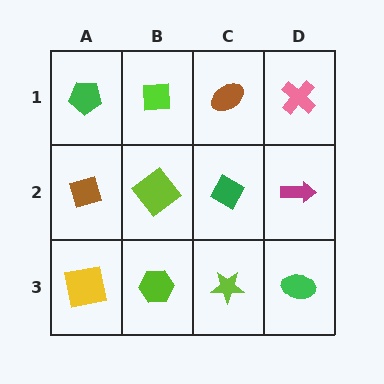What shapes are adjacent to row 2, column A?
A green pentagon (row 1, column A), a yellow square (row 3, column A), a lime diamond (row 2, column B).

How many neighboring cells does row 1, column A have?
2.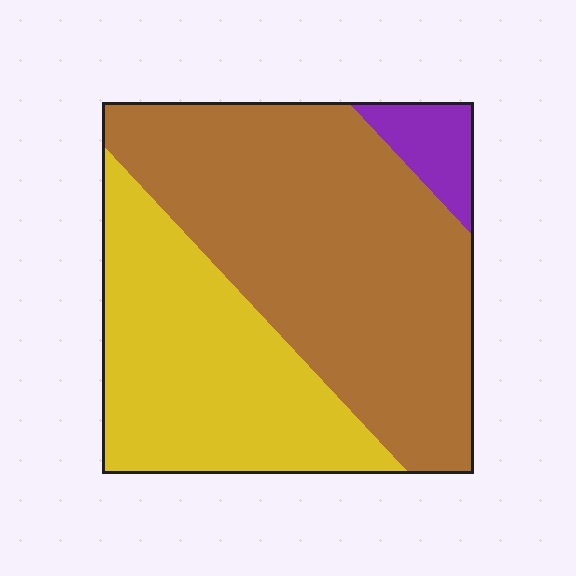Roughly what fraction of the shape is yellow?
Yellow covers around 35% of the shape.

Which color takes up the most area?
Brown, at roughly 55%.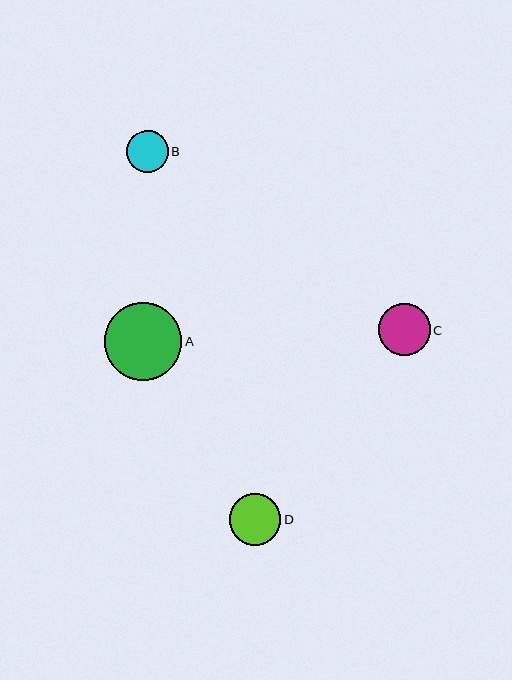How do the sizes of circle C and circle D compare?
Circle C and circle D are approximately the same size.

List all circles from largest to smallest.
From largest to smallest: A, C, D, B.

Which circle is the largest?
Circle A is the largest with a size of approximately 77 pixels.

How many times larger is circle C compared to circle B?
Circle C is approximately 1.2 times the size of circle B.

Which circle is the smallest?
Circle B is the smallest with a size of approximately 42 pixels.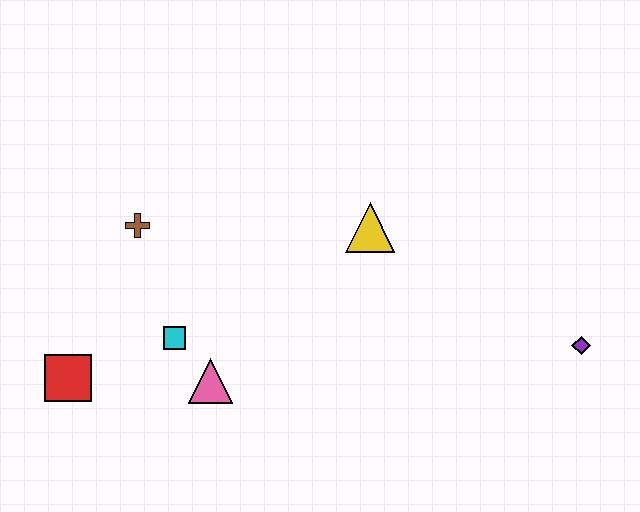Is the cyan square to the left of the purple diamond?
Yes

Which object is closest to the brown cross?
The cyan square is closest to the brown cross.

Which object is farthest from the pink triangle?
The purple diamond is farthest from the pink triangle.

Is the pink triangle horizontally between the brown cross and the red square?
No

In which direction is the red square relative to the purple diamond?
The red square is to the left of the purple diamond.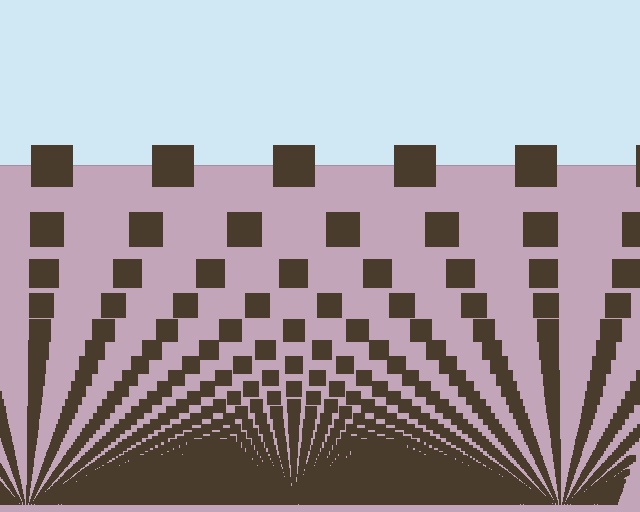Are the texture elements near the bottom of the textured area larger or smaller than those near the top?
Smaller. The gradient is inverted — elements near the bottom are smaller and denser.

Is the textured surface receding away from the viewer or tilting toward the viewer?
The surface appears to tilt toward the viewer. Texture elements get larger and sparser toward the top.